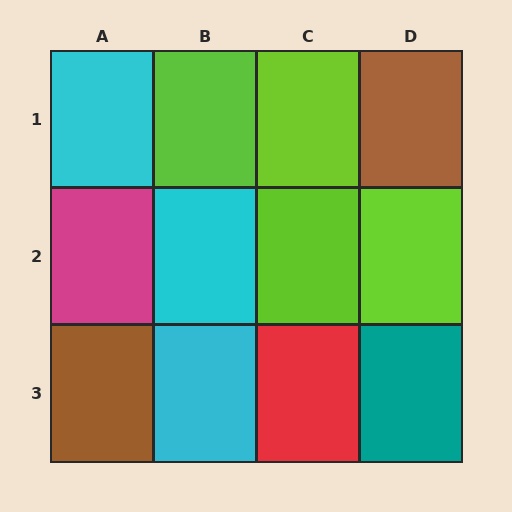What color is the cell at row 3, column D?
Teal.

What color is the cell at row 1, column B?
Lime.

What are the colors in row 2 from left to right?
Magenta, cyan, lime, lime.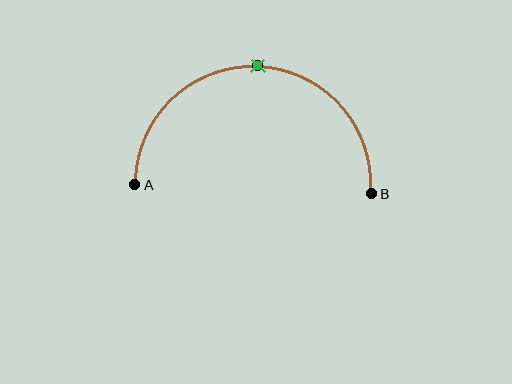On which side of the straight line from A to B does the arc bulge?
The arc bulges above the straight line connecting A and B.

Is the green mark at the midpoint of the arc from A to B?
Yes. The green mark lies on the arc at equal arc-length from both A and B — it is the arc midpoint.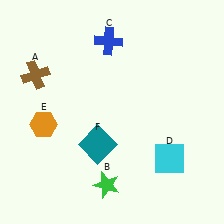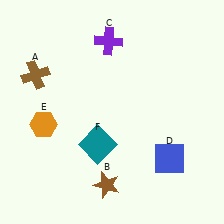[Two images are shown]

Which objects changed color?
B changed from green to brown. C changed from blue to purple. D changed from cyan to blue.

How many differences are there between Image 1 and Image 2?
There are 3 differences between the two images.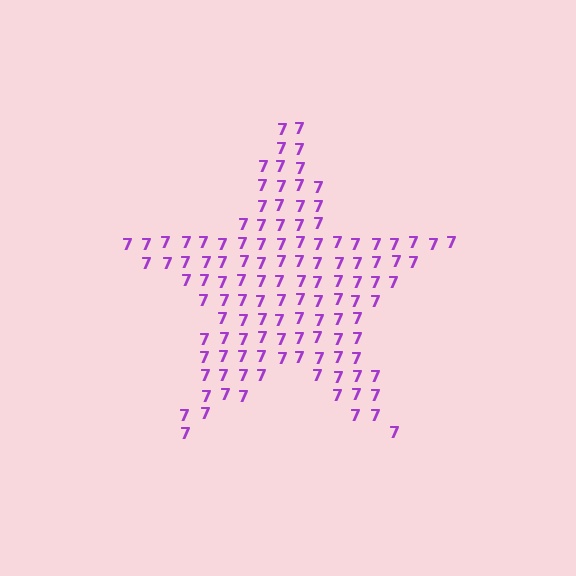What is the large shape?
The large shape is a star.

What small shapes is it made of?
It is made of small digit 7's.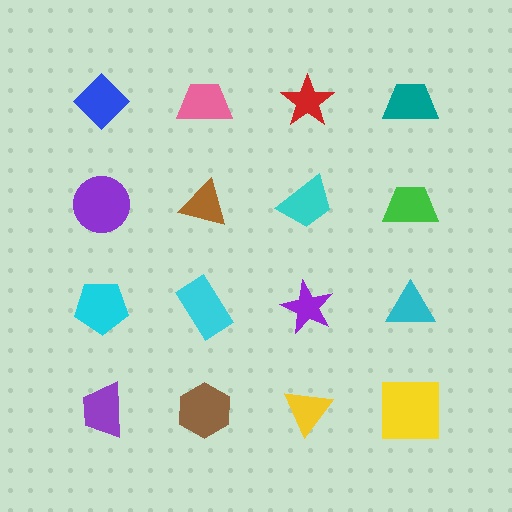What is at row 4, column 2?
A brown hexagon.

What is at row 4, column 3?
A yellow triangle.